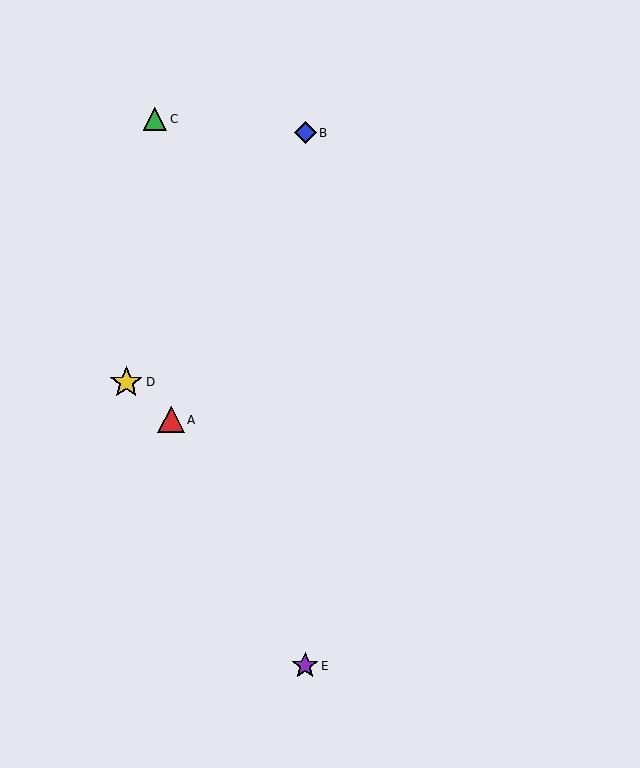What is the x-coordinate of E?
Object E is at x≈305.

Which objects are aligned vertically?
Objects B, E are aligned vertically.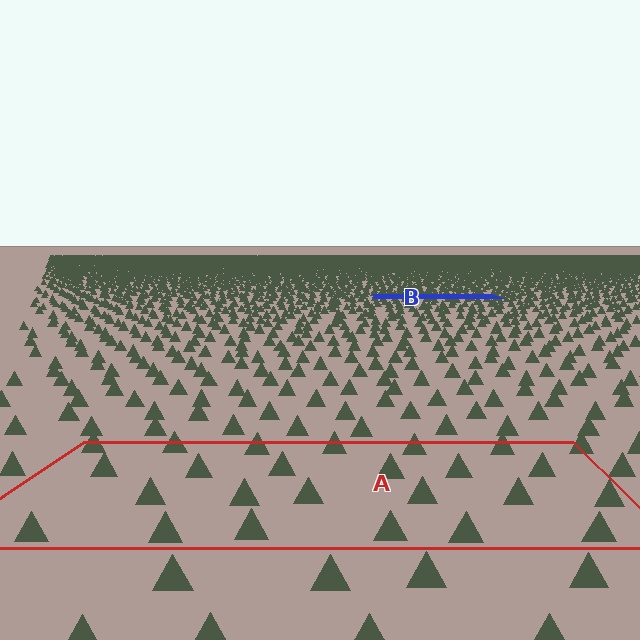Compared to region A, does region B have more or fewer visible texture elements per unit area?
Region B has more texture elements per unit area — they are packed more densely because it is farther away.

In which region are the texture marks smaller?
The texture marks are smaller in region B, because it is farther away.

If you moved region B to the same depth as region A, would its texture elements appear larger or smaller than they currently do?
They would appear larger. At a closer depth, the same texture elements are projected at a bigger on-screen size.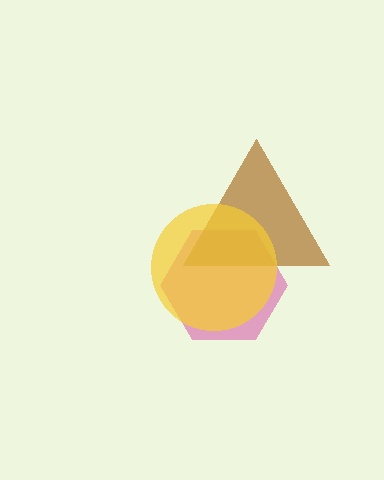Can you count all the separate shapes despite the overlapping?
Yes, there are 3 separate shapes.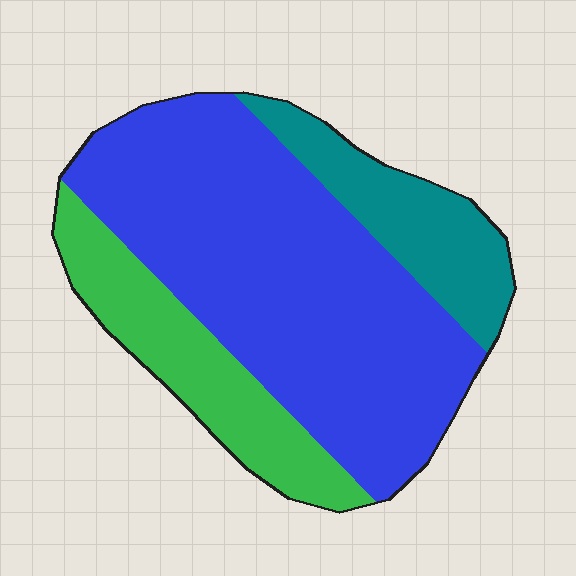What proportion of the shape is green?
Green covers about 20% of the shape.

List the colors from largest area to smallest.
From largest to smallest: blue, green, teal.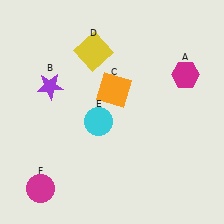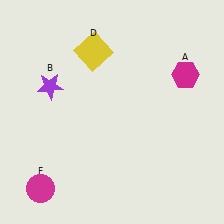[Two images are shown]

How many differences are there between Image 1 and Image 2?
There are 2 differences between the two images.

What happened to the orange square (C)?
The orange square (C) was removed in Image 2. It was in the top-right area of Image 1.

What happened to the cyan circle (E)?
The cyan circle (E) was removed in Image 2. It was in the bottom-left area of Image 1.